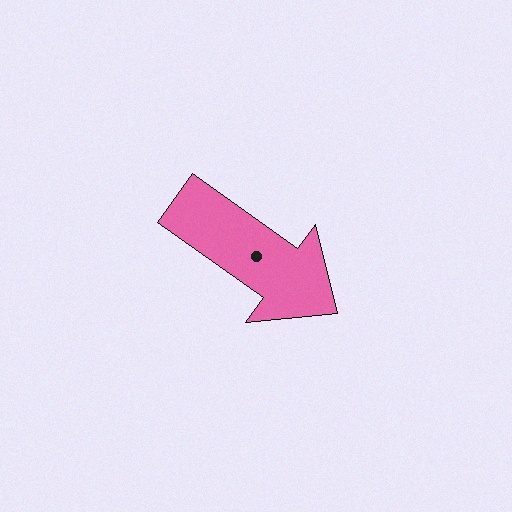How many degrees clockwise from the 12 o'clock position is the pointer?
Approximately 125 degrees.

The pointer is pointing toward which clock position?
Roughly 4 o'clock.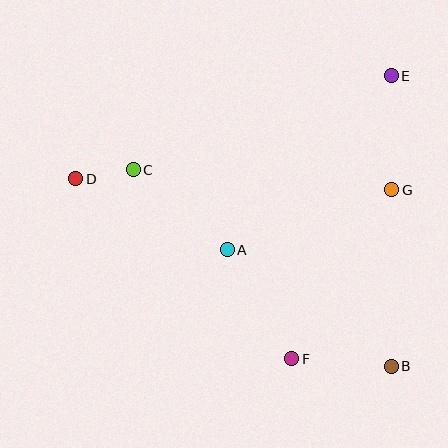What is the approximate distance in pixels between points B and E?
The distance between B and E is approximately 291 pixels.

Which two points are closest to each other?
Points C and D are closest to each other.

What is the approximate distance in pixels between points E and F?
The distance between E and F is approximately 300 pixels.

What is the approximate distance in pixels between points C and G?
The distance between C and G is approximately 259 pixels.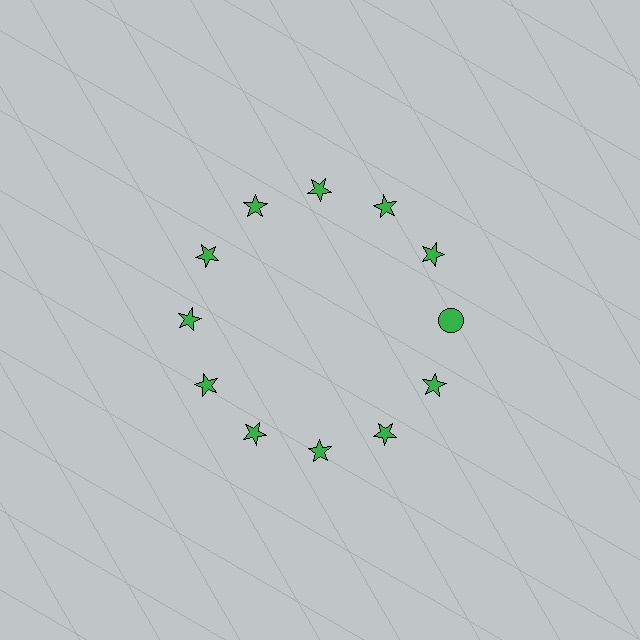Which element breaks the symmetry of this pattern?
The green circle at roughly the 3 o'clock position breaks the symmetry. All other shapes are green stars.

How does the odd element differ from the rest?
It has a different shape: circle instead of star.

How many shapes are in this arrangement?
There are 12 shapes arranged in a ring pattern.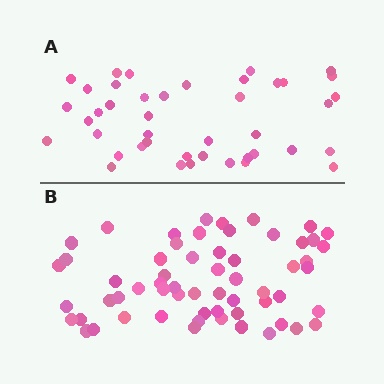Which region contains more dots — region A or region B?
Region B (the bottom region) has more dots.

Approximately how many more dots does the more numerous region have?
Region B has approximately 20 more dots than region A.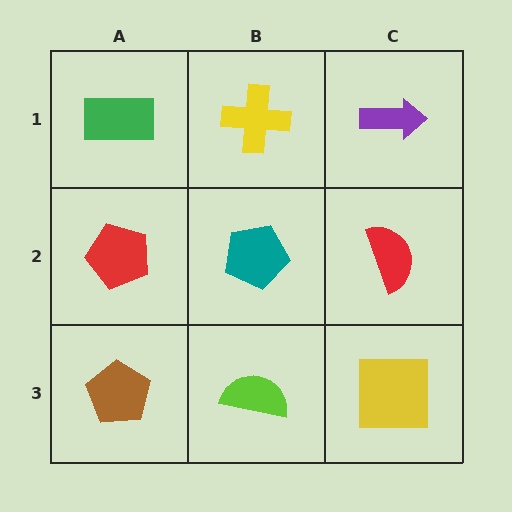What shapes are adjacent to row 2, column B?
A yellow cross (row 1, column B), a lime semicircle (row 3, column B), a red pentagon (row 2, column A), a red semicircle (row 2, column C).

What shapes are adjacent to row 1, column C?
A red semicircle (row 2, column C), a yellow cross (row 1, column B).